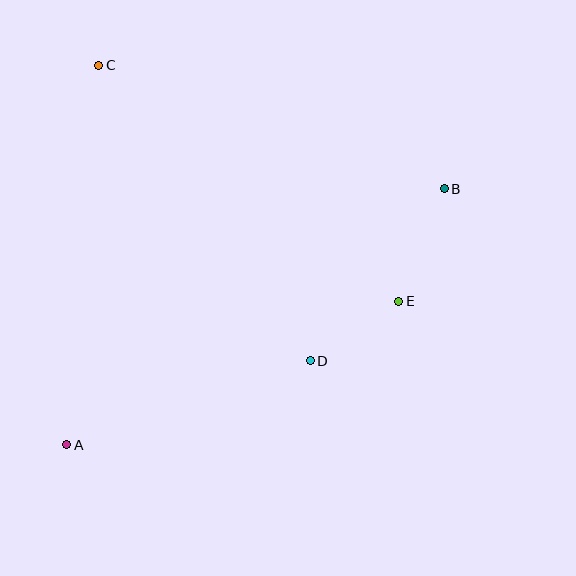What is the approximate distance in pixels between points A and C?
The distance between A and C is approximately 381 pixels.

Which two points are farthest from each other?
Points A and B are farthest from each other.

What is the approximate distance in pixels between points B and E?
The distance between B and E is approximately 121 pixels.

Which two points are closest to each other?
Points D and E are closest to each other.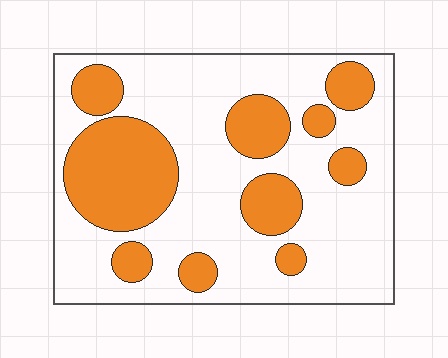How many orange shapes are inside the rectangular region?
10.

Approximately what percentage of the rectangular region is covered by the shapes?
Approximately 30%.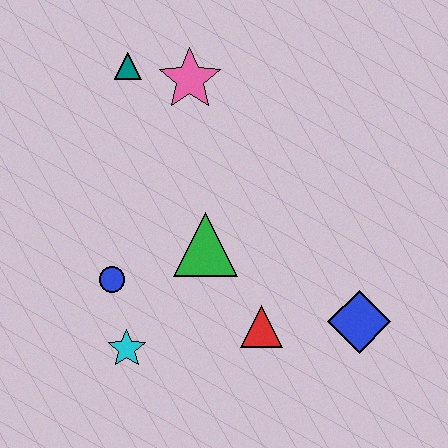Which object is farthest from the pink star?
The blue diamond is farthest from the pink star.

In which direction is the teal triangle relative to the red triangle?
The teal triangle is above the red triangle.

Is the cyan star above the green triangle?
No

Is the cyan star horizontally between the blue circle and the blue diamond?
Yes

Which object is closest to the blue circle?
The cyan star is closest to the blue circle.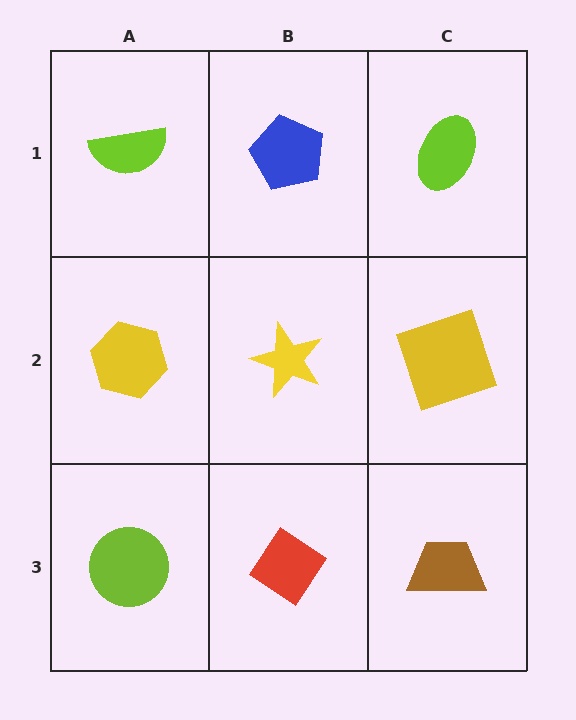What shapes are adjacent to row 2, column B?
A blue pentagon (row 1, column B), a red diamond (row 3, column B), a yellow hexagon (row 2, column A), a yellow square (row 2, column C).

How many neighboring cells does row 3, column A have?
2.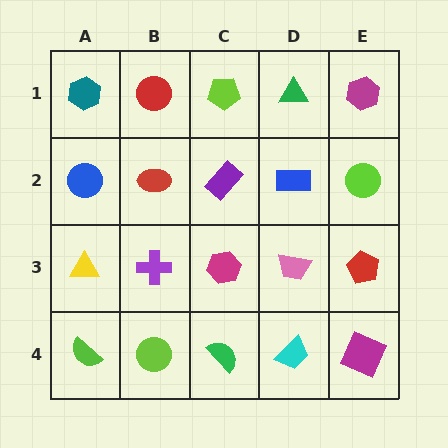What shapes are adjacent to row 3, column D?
A blue rectangle (row 2, column D), a cyan trapezoid (row 4, column D), a magenta hexagon (row 3, column C), a red pentagon (row 3, column E).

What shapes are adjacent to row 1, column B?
A red ellipse (row 2, column B), a teal hexagon (row 1, column A), a lime pentagon (row 1, column C).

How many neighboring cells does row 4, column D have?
3.